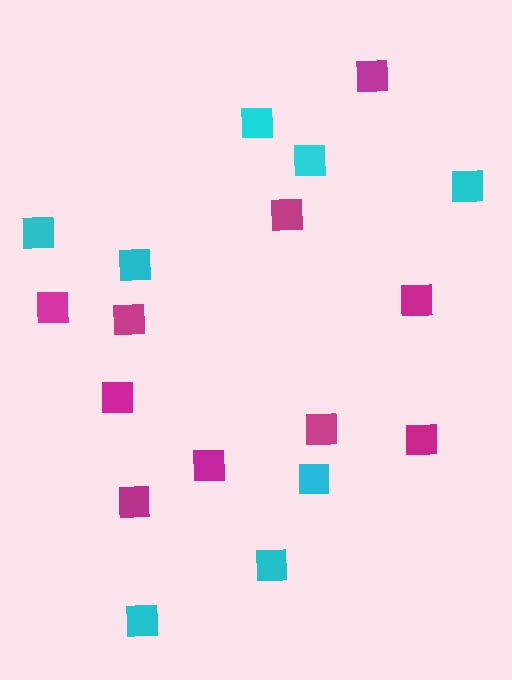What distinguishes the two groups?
There are 2 groups: one group of magenta squares (10) and one group of cyan squares (8).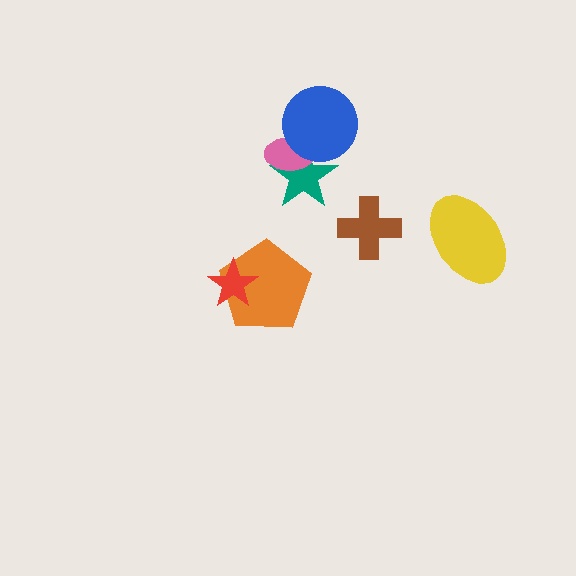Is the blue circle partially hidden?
No, no other shape covers it.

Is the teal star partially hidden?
Yes, it is partially covered by another shape.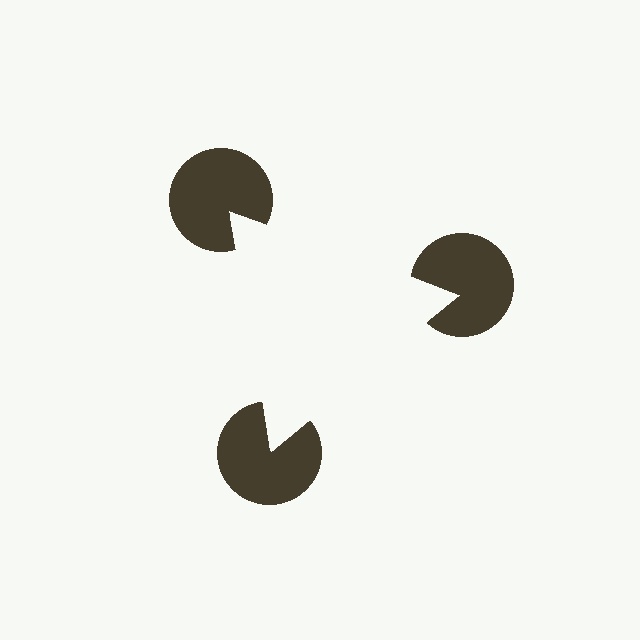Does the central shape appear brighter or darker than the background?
It typically appears slightly brighter than the background, even though no actual brightness change is drawn.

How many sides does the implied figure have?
3 sides.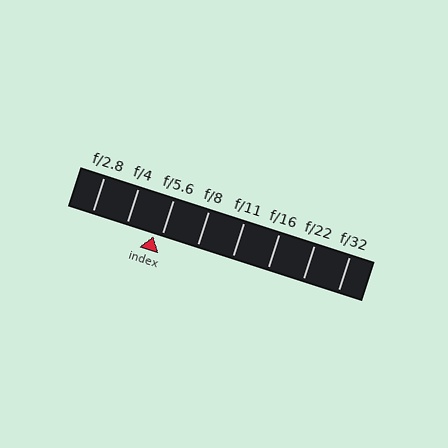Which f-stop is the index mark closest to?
The index mark is closest to f/5.6.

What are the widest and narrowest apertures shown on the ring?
The widest aperture shown is f/2.8 and the narrowest is f/32.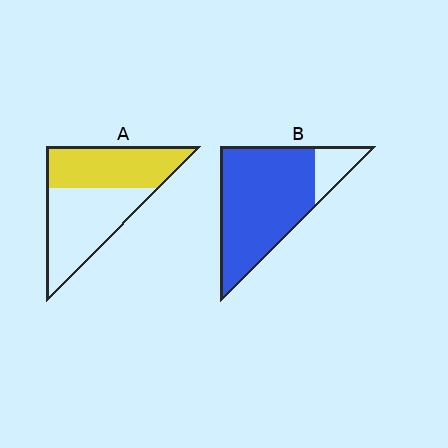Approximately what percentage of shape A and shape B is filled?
A is approximately 45% and B is approximately 85%.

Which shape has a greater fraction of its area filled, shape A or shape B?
Shape B.